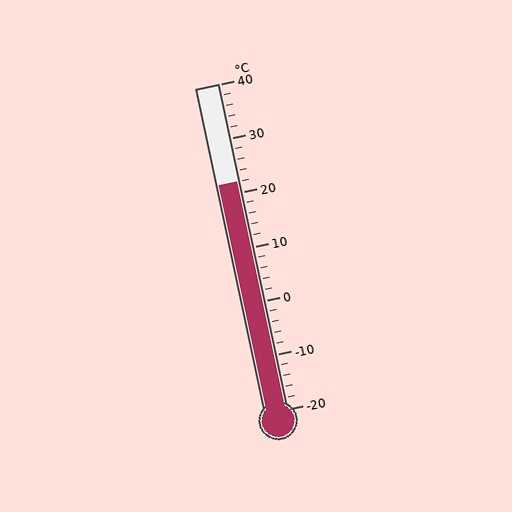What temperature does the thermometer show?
The thermometer shows approximately 22°C.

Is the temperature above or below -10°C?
The temperature is above -10°C.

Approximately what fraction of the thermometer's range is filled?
The thermometer is filled to approximately 70% of its range.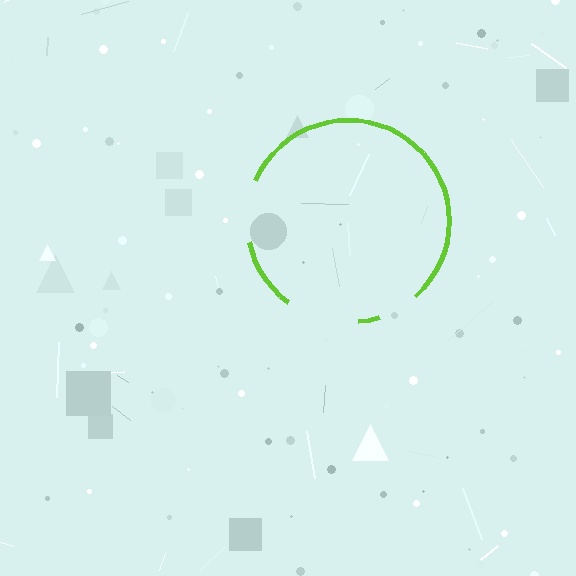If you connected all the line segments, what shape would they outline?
They would outline a circle.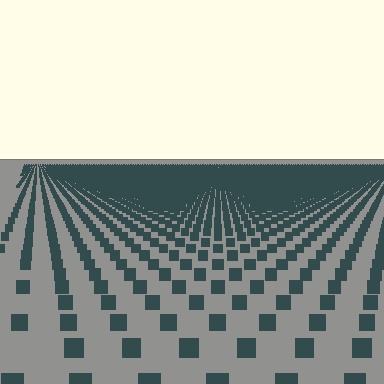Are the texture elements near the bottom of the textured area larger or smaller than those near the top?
Larger. Near the bottom, elements are closer to the viewer and appear at a bigger on-screen size.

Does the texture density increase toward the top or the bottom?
Density increases toward the top.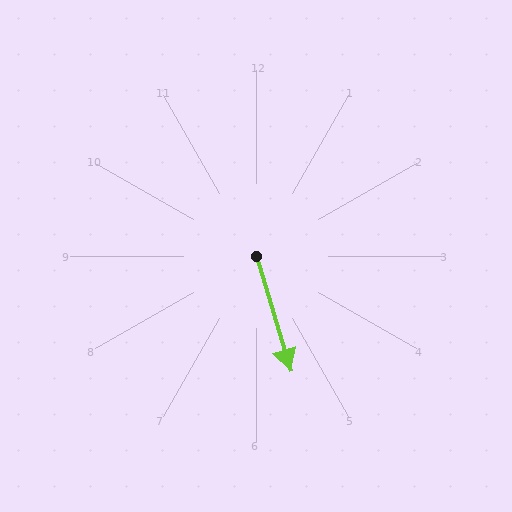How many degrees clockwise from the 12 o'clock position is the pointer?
Approximately 163 degrees.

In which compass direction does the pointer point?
South.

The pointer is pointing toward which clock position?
Roughly 5 o'clock.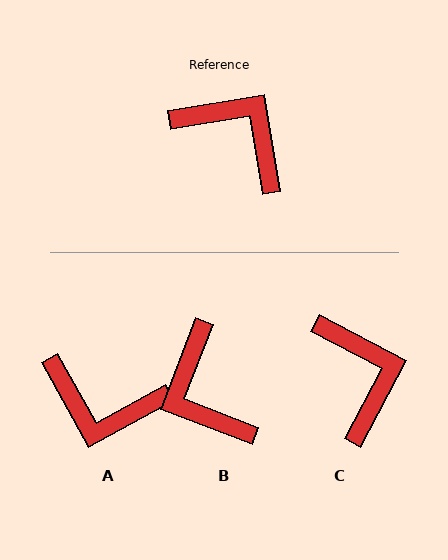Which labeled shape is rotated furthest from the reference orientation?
A, about 160 degrees away.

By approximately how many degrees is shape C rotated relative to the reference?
Approximately 37 degrees clockwise.